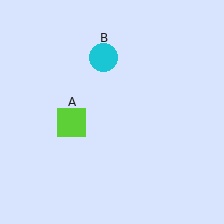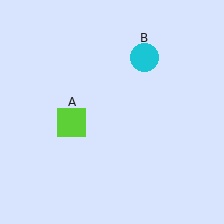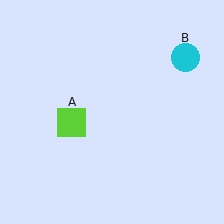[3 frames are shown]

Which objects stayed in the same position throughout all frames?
Lime square (object A) remained stationary.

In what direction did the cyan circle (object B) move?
The cyan circle (object B) moved right.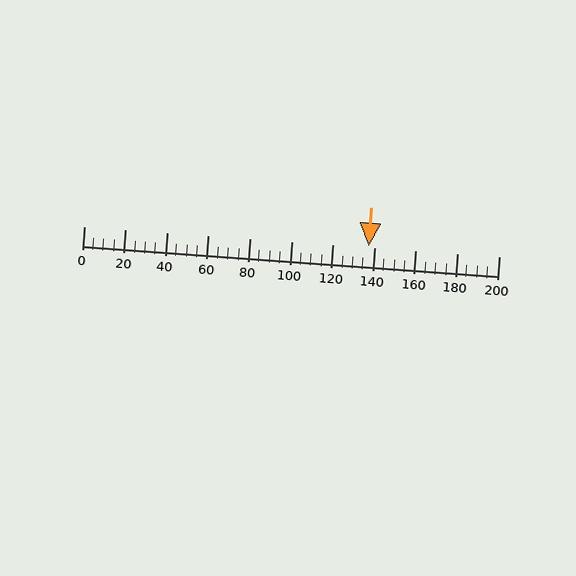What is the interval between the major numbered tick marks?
The major tick marks are spaced 20 units apart.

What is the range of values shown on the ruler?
The ruler shows values from 0 to 200.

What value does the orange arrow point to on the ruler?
The orange arrow points to approximately 137.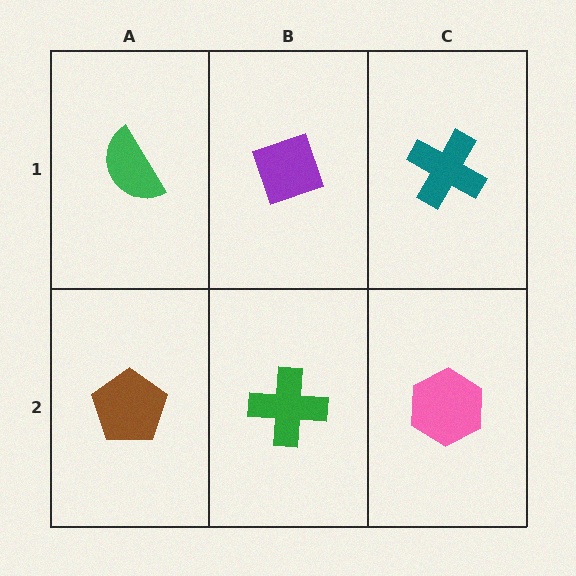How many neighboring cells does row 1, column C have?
2.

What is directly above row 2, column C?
A teal cross.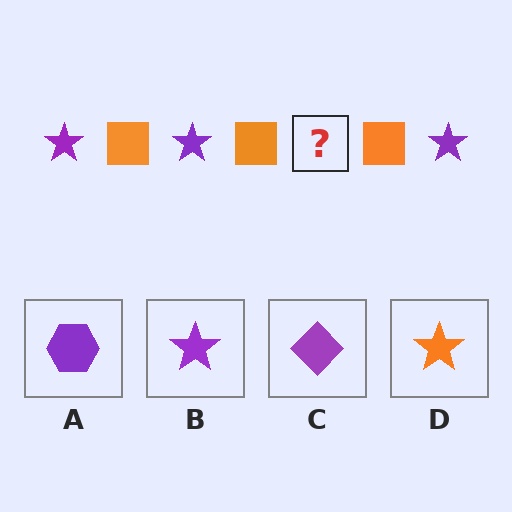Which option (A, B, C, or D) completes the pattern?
B.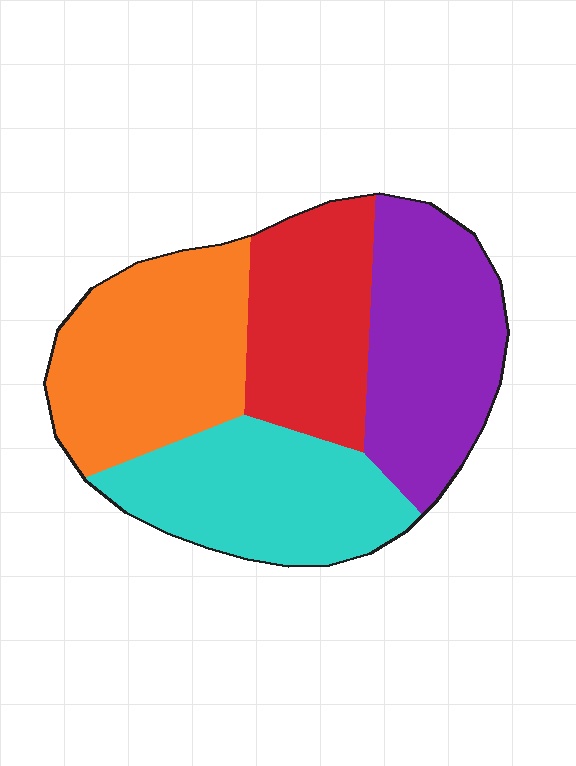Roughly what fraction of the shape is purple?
Purple takes up between a sixth and a third of the shape.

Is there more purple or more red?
Purple.